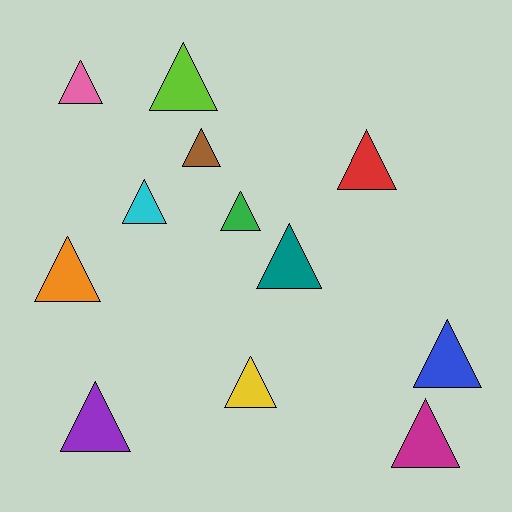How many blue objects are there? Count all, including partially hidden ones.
There is 1 blue object.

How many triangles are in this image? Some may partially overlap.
There are 12 triangles.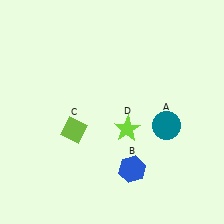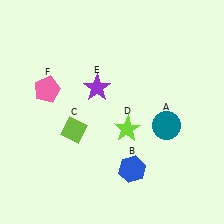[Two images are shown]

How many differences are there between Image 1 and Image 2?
There are 2 differences between the two images.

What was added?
A purple star (E), a pink pentagon (F) were added in Image 2.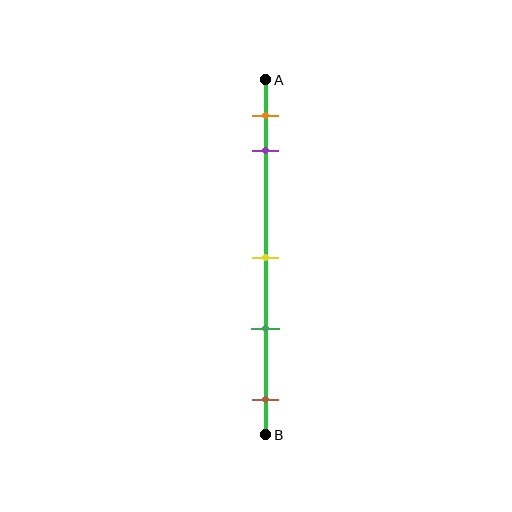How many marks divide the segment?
There are 5 marks dividing the segment.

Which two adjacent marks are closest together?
The orange and purple marks are the closest adjacent pair.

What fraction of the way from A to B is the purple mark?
The purple mark is approximately 20% (0.2) of the way from A to B.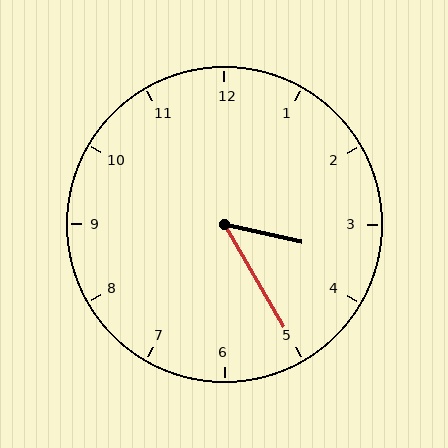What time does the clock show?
3:25.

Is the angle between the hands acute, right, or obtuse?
It is acute.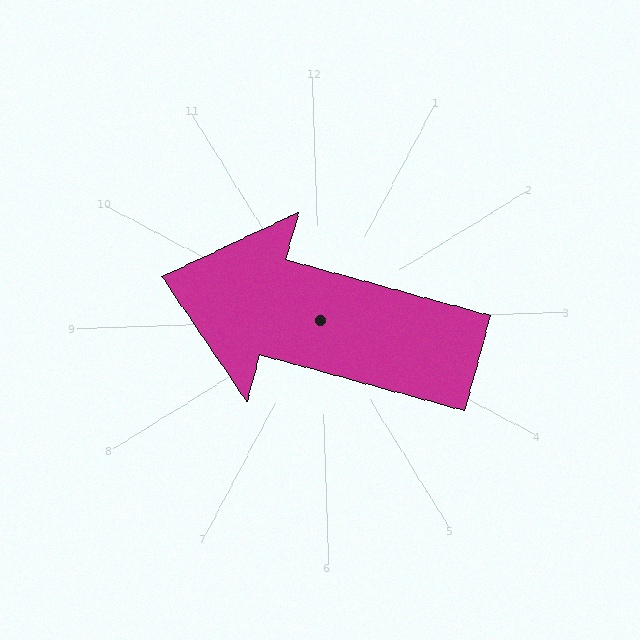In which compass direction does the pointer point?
West.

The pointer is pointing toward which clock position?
Roughly 10 o'clock.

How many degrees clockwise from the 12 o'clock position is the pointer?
Approximately 287 degrees.